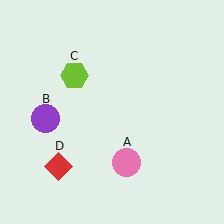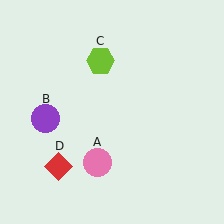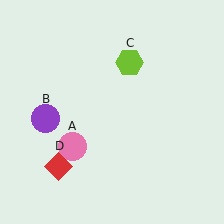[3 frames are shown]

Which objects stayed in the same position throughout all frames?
Purple circle (object B) and red diamond (object D) remained stationary.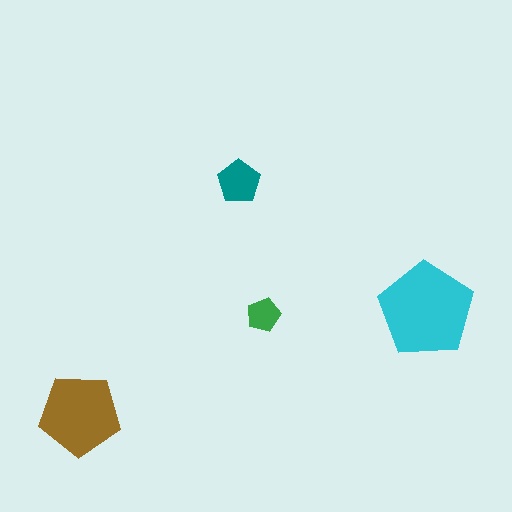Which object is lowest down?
The brown pentagon is bottommost.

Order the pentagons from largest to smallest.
the cyan one, the brown one, the teal one, the green one.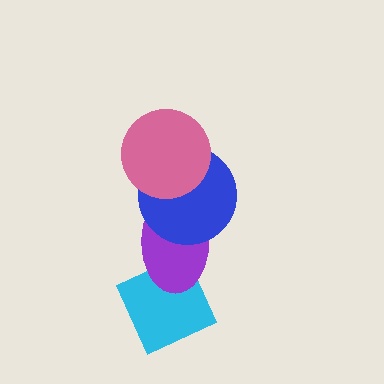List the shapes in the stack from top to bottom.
From top to bottom: the pink circle, the blue circle, the purple ellipse, the cyan diamond.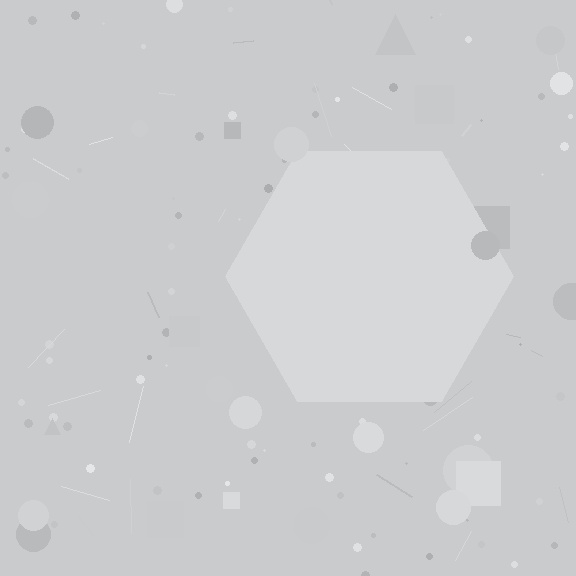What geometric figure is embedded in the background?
A hexagon is embedded in the background.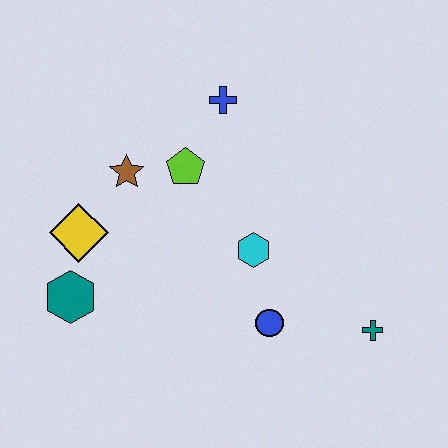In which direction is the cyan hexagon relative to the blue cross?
The cyan hexagon is below the blue cross.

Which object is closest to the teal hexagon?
The yellow diamond is closest to the teal hexagon.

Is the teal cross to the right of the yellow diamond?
Yes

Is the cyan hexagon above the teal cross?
Yes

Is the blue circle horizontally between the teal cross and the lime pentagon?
Yes